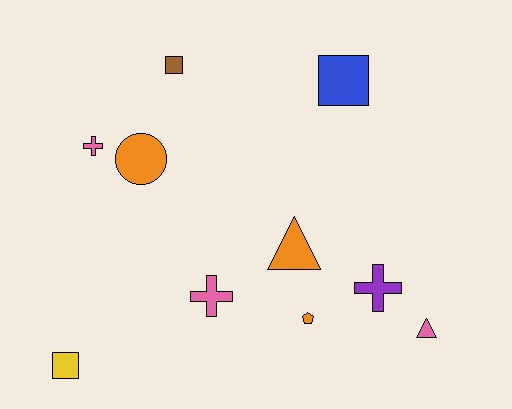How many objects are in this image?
There are 10 objects.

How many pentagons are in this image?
There is 1 pentagon.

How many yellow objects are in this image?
There is 1 yellow object.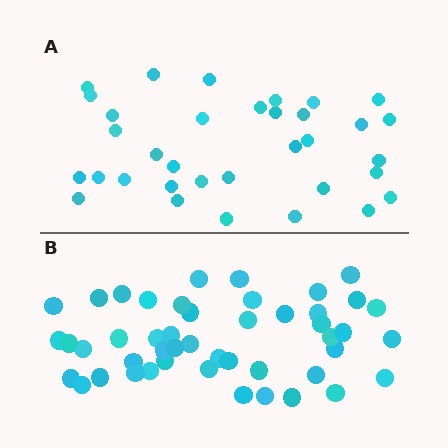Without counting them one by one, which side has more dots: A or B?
Region B (the bottom region) has more dots.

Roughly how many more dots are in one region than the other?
Region B has approximately 15 more dots than region A.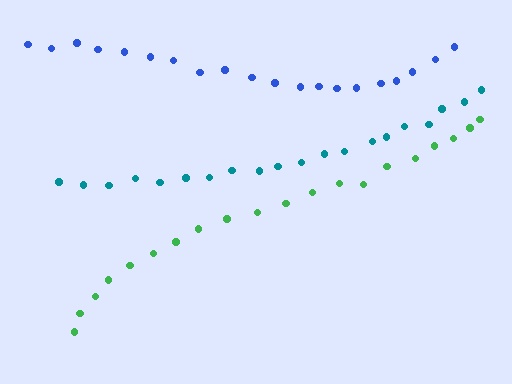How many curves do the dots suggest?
There are 3 distinct paths.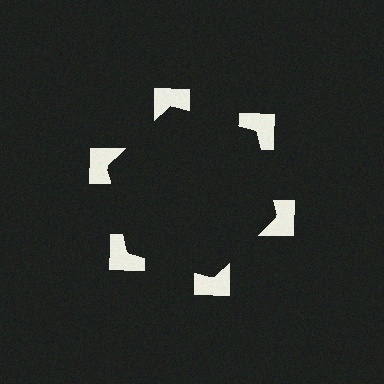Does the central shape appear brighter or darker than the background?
It typically appears slightly darker than the background, even though no actual brightness change is drawn.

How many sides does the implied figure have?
6 sides.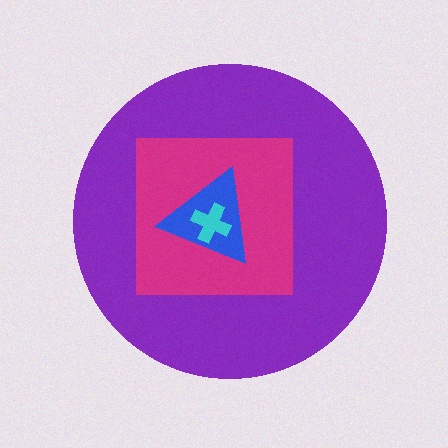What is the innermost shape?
The cyan cross.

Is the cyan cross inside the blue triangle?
Yes.